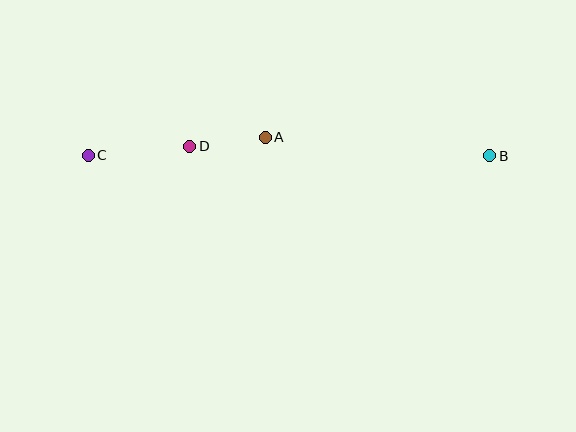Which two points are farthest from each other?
Points B and C are farthest from each other.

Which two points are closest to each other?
Points A and D are closest to each other.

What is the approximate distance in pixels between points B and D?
The distance between B and D is approximately 300 pixels.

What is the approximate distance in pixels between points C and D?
The distance between C and D is approximately 102 pixels.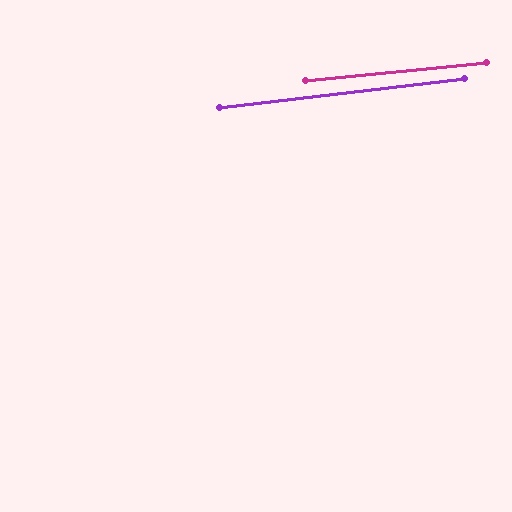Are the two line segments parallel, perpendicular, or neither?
Parallel — their directions differ by only 1.1°.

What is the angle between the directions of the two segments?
Approximately 1 degree.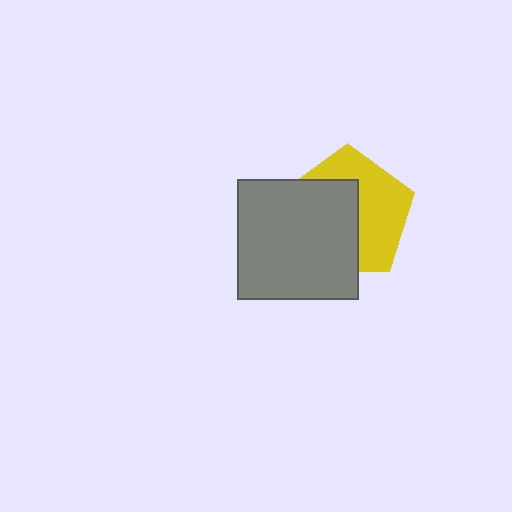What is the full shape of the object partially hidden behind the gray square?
The partially hidden object is a yellow pentagon.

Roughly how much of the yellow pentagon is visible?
About half of it is visible (roughly 48%).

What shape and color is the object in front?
The object in front is a gray square.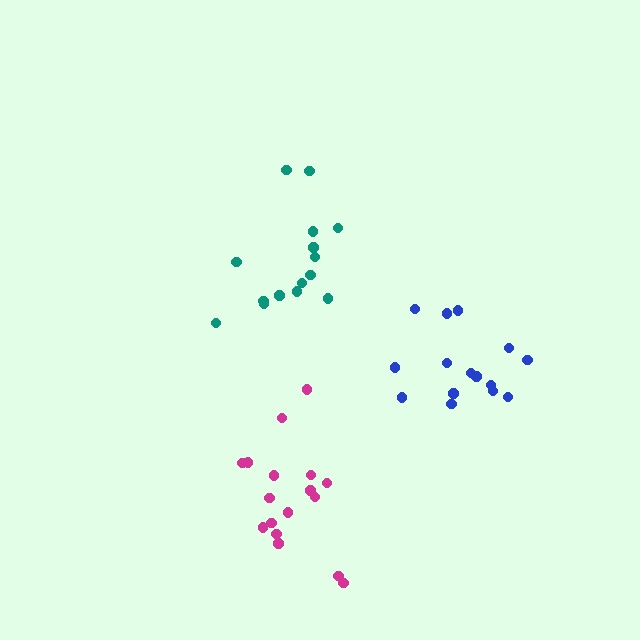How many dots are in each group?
Group 1: 15 dots, Group 2: 17 dots, Group 3: 15 dots (47 total).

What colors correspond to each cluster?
The clusters are colored: teal, magenta, blue.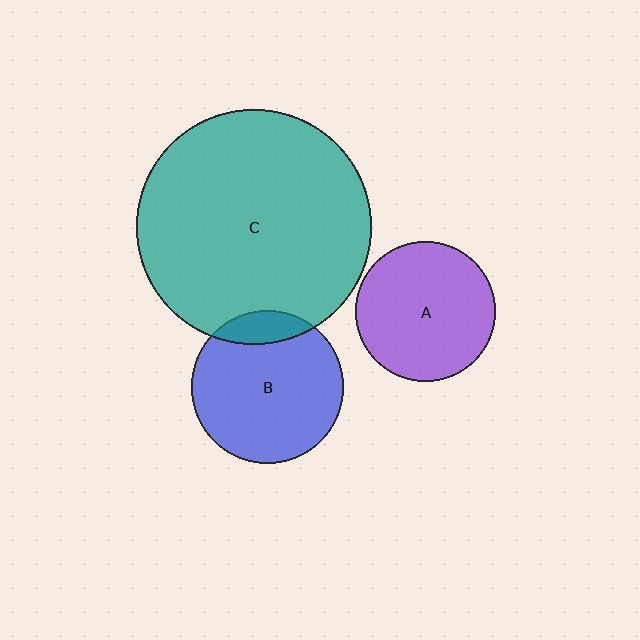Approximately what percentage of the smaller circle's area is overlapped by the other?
Approximately 15%.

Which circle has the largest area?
Circle C (teal).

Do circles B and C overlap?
Yes.